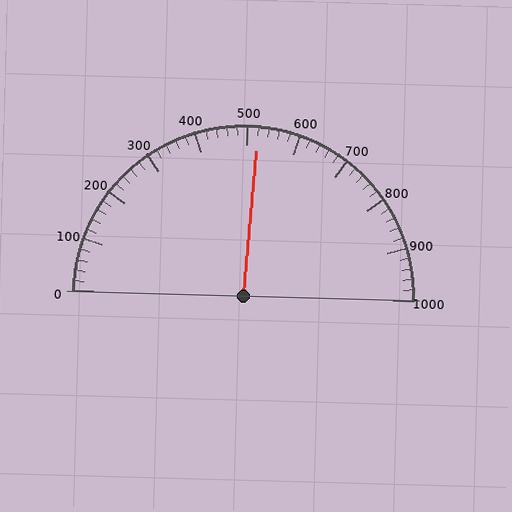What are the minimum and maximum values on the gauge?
The gauge ranges from 0 to 1000.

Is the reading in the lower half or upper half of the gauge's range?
The reading is in the upper half of the range (0 to 1000).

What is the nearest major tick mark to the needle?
The nearest major tick mark is 500.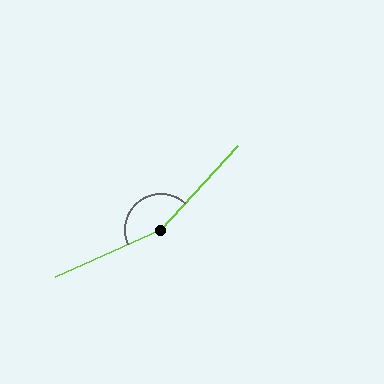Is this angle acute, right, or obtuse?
It is obtuse.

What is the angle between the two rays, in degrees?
Approximately 157 degrees.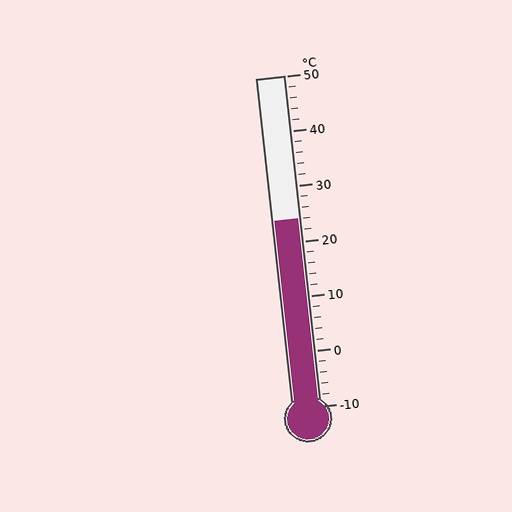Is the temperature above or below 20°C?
The temperature is above 20°C.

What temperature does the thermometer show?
The thermometer shows approximately 24°C.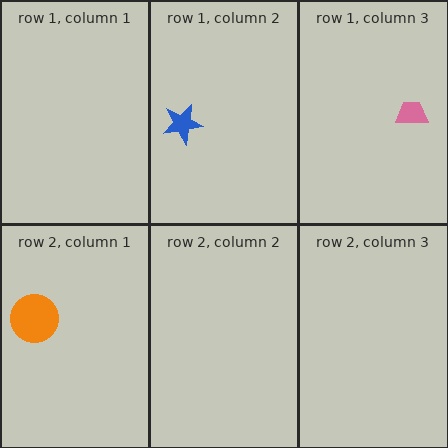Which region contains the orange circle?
The row 2, column 1 region.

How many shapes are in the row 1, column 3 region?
1.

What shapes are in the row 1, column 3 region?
The pink trapezoid.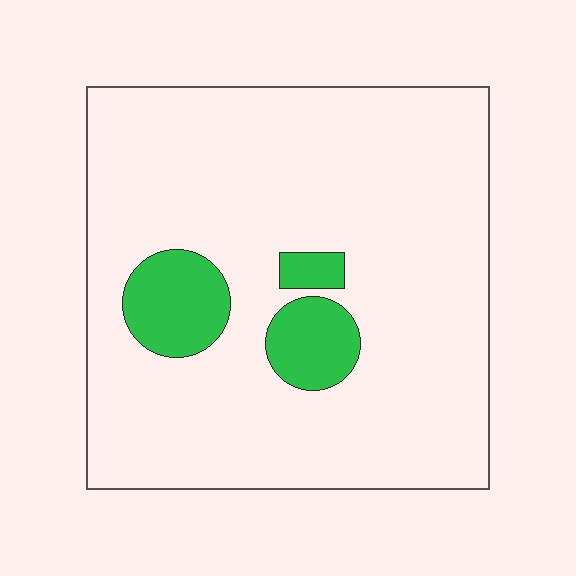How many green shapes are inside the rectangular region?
3.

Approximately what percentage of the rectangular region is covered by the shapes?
Approximately 10%.